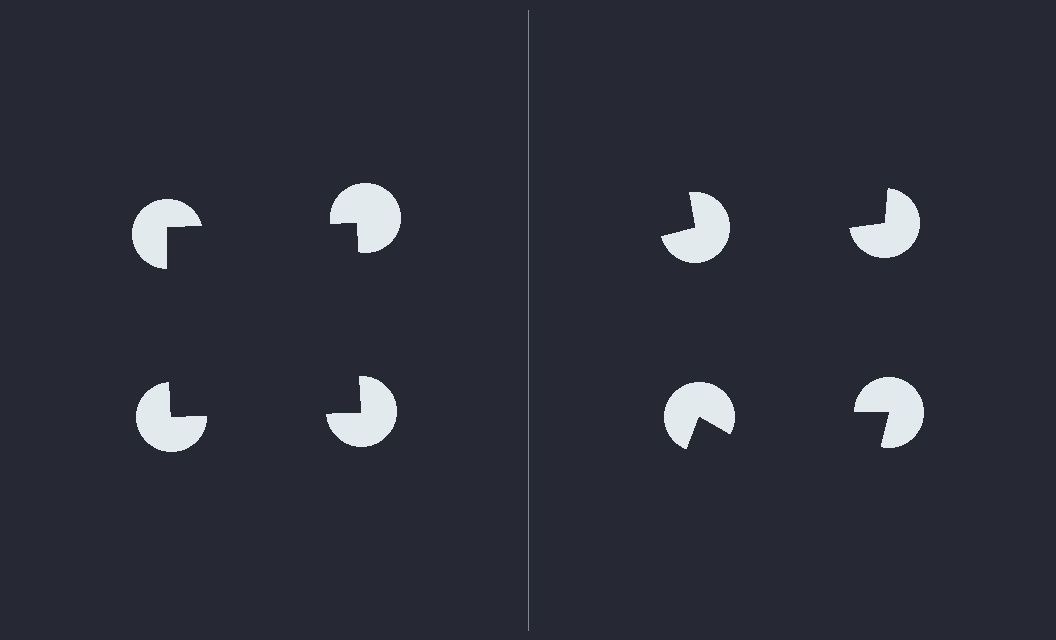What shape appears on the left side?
An illusory square.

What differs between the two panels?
The pac-man discs are positioned identically on both sides; only the wedge orientations differ. On the left they align to a square; on the right they are misaligned.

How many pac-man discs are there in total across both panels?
8 — 4 on each side.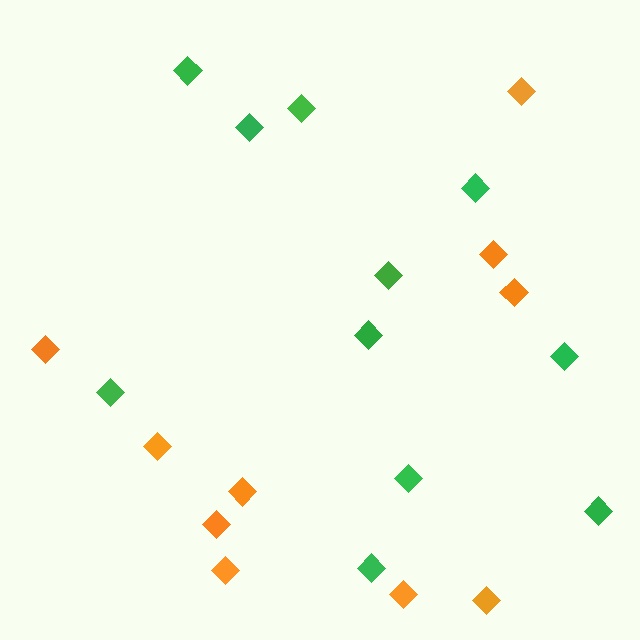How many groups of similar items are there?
There are 2 groups: one group of green diamonds (11) and one group of orange diamonds (10).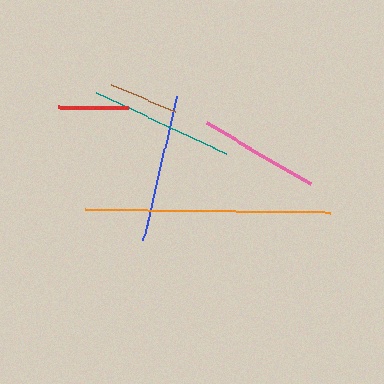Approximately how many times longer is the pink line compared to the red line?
The pink line is approximately 1.7 times the length of the red line.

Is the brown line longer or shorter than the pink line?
The pink line is longer than the brown line.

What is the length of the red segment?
The red segment is approximately 70 pixels long.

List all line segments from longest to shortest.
From longest to shortest: orange, blue, teal, pink, red, brown.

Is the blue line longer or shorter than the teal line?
The blue line is longer than the teal line.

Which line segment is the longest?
The orange line is the longest at approximately 244 pixels.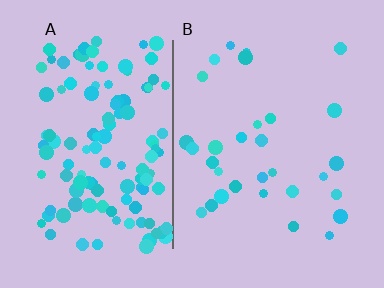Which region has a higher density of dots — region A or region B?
A (the left).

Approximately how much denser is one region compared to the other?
Approximately 4.2× — region A over region B.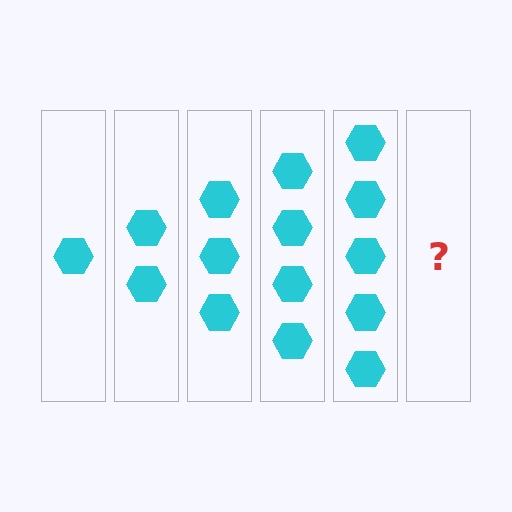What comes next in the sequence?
The next element should be 6 hexagons.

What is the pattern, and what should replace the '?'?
The pattern is that each step adds one more hexagon. The '?' should be 6 hexagons.